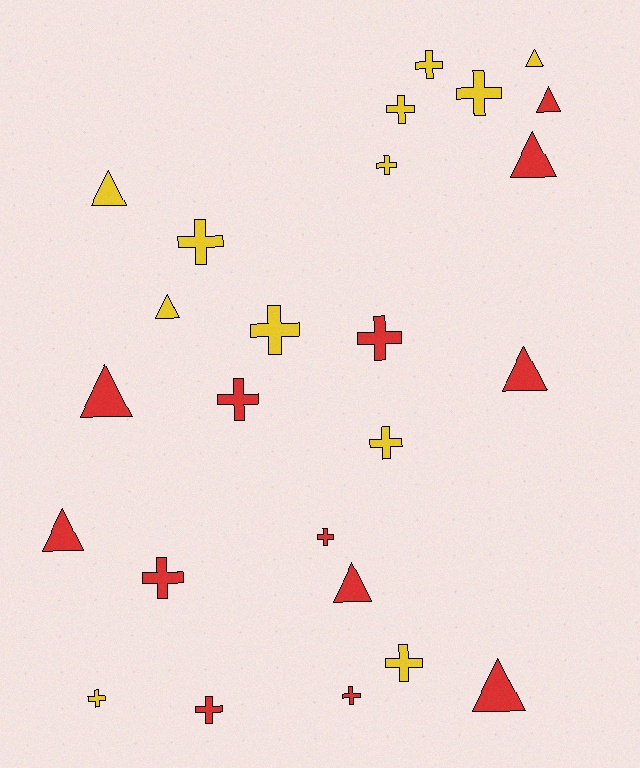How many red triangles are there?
There are 7 red triangles.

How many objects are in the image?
There are 25 objects.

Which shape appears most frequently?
Cross, with 15 objects.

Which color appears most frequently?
Red, with 13 objects.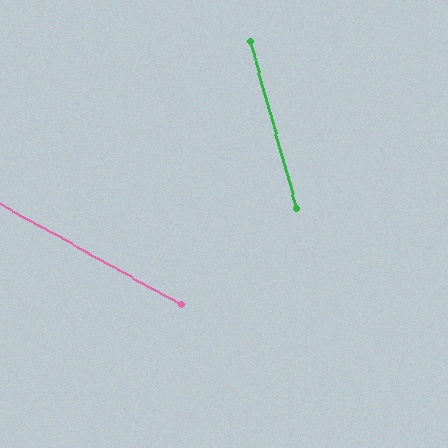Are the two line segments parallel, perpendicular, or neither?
Neither parallel nor perpendicular — they differ by about 46°.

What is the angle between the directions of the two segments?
Approximately 46 degrees.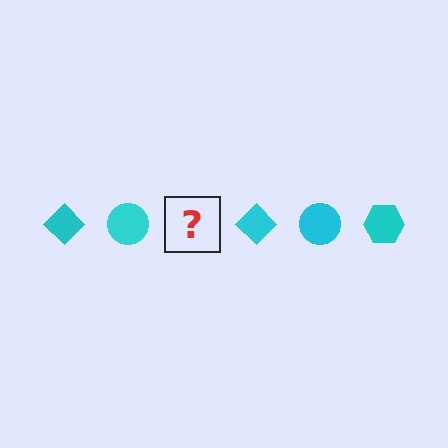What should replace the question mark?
The question mark should be replaced with a cyan hexagon.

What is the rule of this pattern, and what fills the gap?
The rule is that the pattern cycles through diamond, circle, hexagon shapes in cyan. The gap should be filled with a cyan hexagon.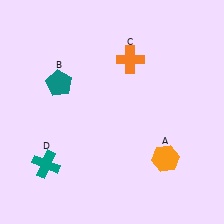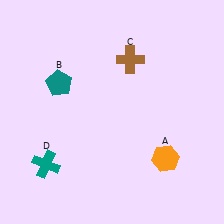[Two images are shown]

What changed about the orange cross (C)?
In Image 1, C is orange. In Image 2, it changed to brown.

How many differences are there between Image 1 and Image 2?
There is 1 difference between the two images.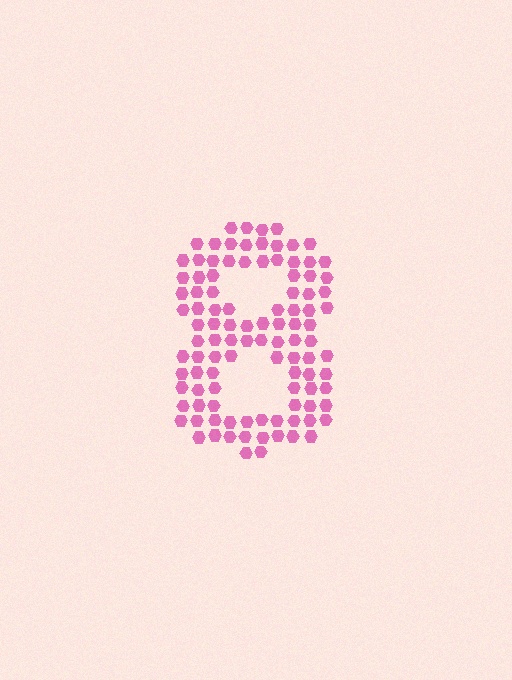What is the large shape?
The large shape is the digit 8.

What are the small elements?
The small elements are hexagons.